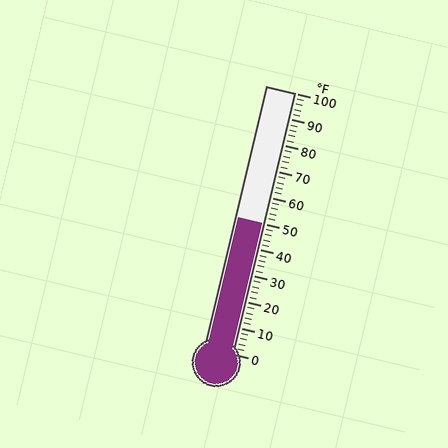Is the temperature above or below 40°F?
The temperature is above 40°F.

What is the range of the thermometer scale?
The thermometer scale ranges from 0°F to 100°F.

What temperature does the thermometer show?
The thermometer shows approximately 50°F.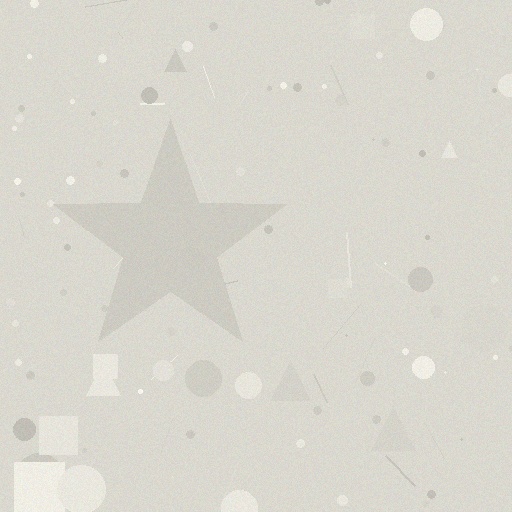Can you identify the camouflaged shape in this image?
The camouflaged shape is a star.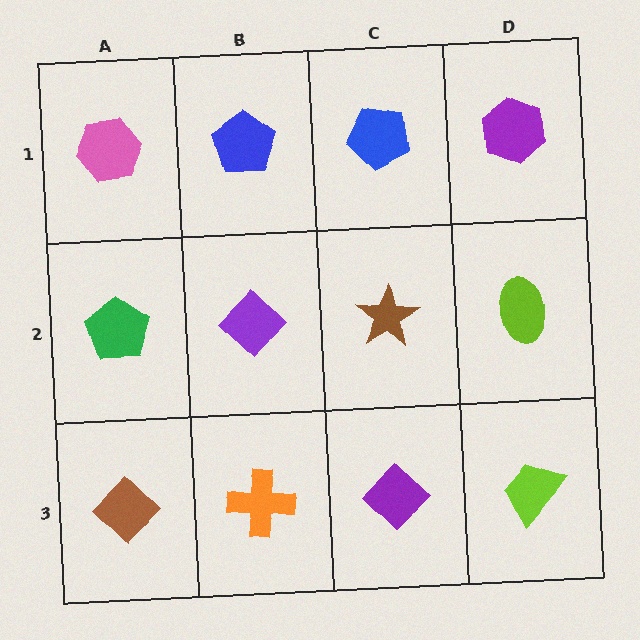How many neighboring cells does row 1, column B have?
3.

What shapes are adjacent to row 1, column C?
A brown star (row 2, column C), a blue pentagon (row 1, column B), a purple hexagon (row 1, column D).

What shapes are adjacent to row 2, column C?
A blue pentagon (row 1, column C), a purple diamond (row 3, column C), a purple diamond (row 2, column B), a lime ellipse (row 2, column D).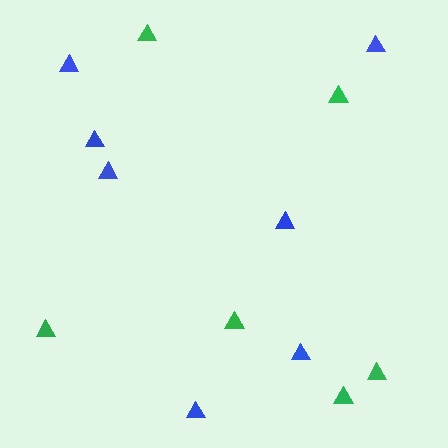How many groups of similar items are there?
There are 2 groups: one group of green triangles (6) and one group of blue triangles (7).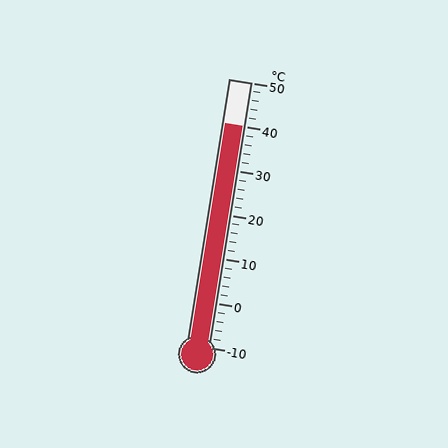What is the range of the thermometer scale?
The thermometer scale ranges from -10°C to 50°C.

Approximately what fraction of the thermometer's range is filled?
The thermometer is filled to approximately 85% of its range.